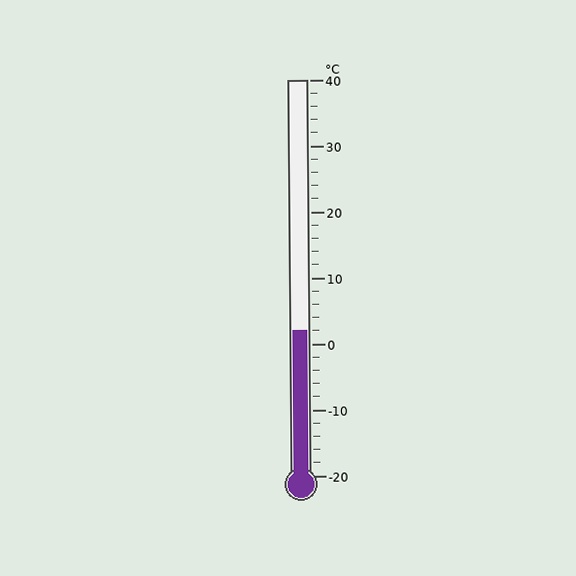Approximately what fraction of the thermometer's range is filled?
The thermometer is filled to approximately 35% of its range.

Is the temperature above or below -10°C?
The temperature is above -10°C.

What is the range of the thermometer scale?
The thermometer scale ranges from -20°C to 40°C.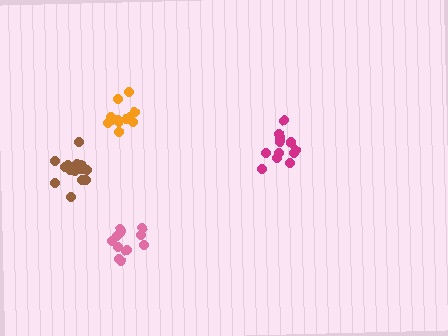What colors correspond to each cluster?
The clusters are colored: orange, pink, magenta, brown.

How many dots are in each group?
Group 1: 13 dots, Group 2: 11 dots, Group 3: 12 dots, Group 4: 16 dots (52 total).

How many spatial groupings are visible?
There are 4 spatial groupings.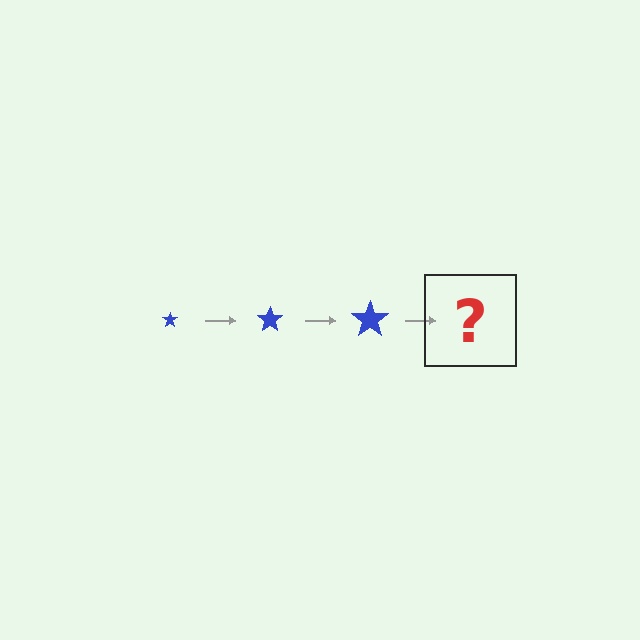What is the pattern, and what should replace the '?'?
The pattern is that the star gets progressively larger each step. The '?' should be a blue star, larger than the previous one.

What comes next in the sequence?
The next element should be a blue star, larger than the previous one.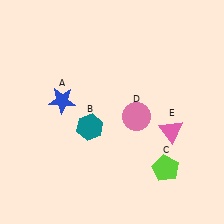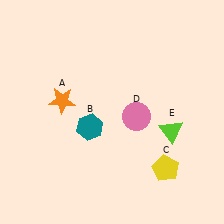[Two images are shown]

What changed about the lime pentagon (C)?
In Image 1, C is lime. In Image 2, it changed to yellow.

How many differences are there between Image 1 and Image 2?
There are 3 differences between the two images.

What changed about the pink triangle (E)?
In Image 1, E is pink. In Image 2, it changed to lime.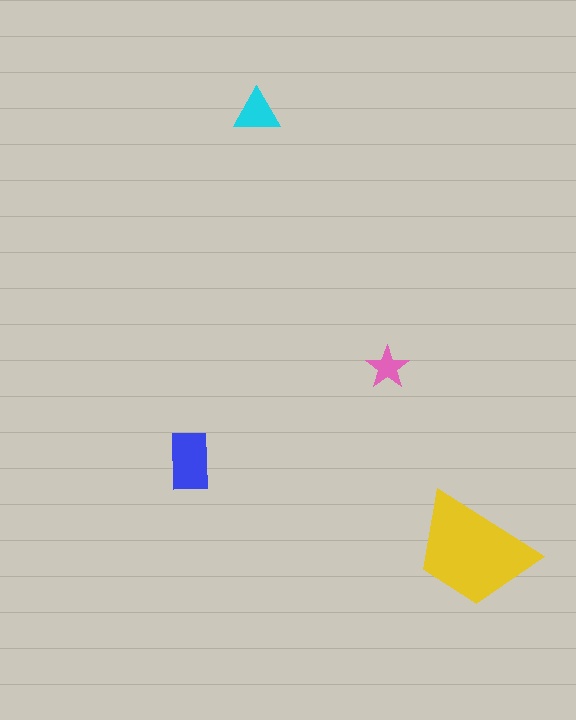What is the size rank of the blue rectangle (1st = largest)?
2nd.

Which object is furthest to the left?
The blue rectangle is leftmost.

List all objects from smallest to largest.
The pink star, the cyan triangle, the blue rectangle, the yellow trapezoid.